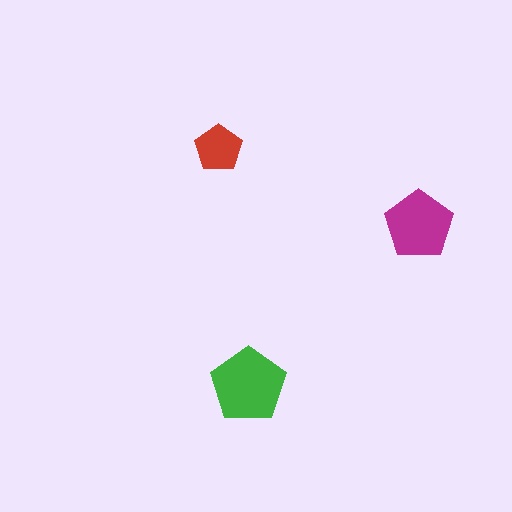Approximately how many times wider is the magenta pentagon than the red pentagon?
About 1.5 times wider.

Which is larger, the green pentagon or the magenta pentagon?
The green one.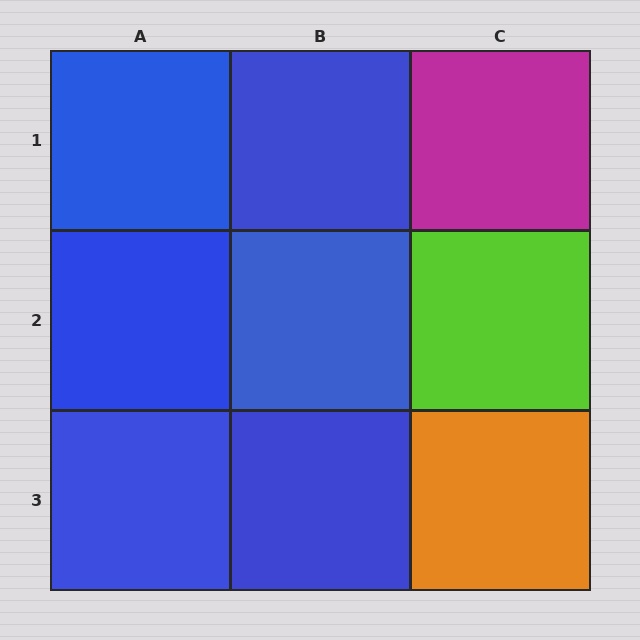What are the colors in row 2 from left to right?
Blue, blue, lime.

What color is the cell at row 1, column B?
Blue.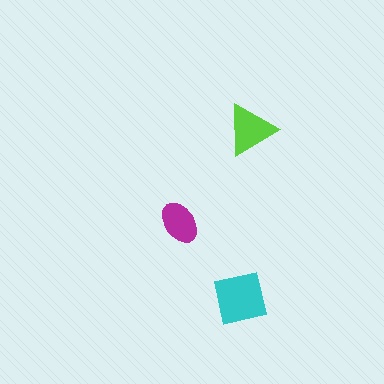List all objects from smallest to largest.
The magenta ellipse, the lime triangle, the cyan square.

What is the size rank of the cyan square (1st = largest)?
1st.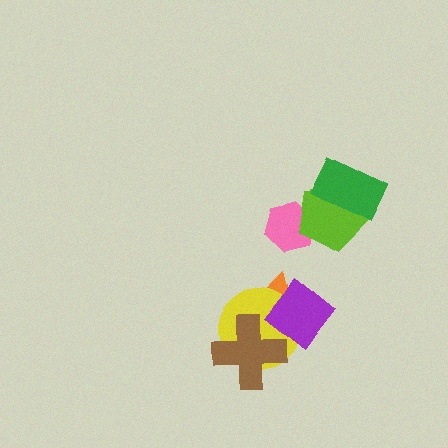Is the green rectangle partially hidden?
No, no other shape covers it.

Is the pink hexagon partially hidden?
Yes, it is partially covered by another shape.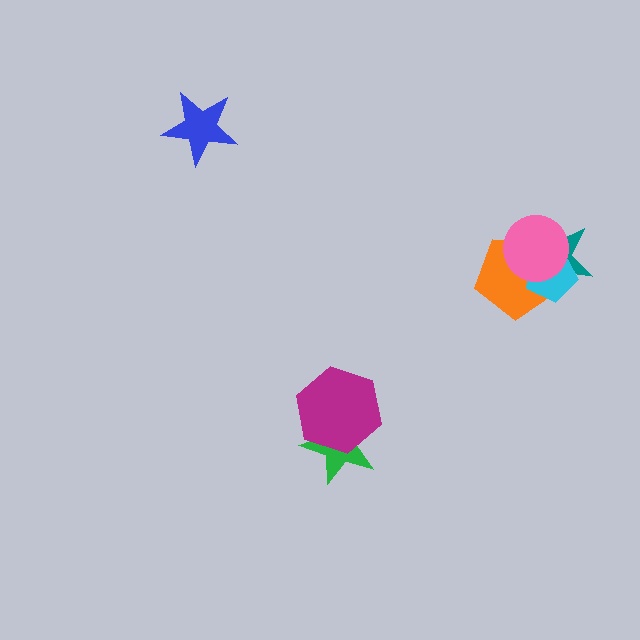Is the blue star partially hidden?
No, no other shape covers it.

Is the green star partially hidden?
Yes, it is partially covered by another shape.